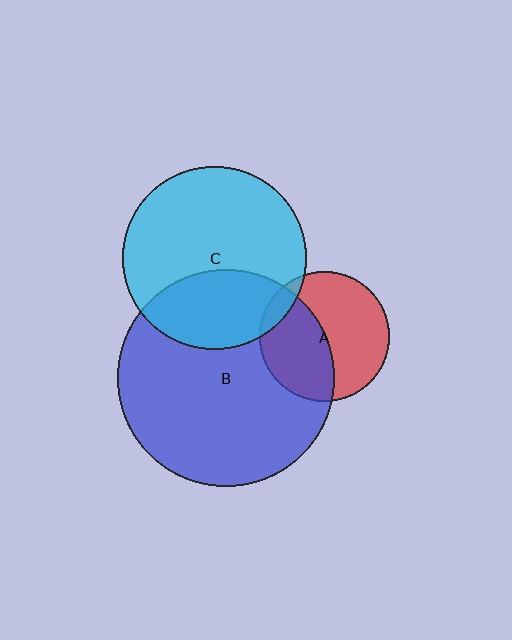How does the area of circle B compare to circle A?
Approximately 2.8 times.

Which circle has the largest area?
Circle B (blue).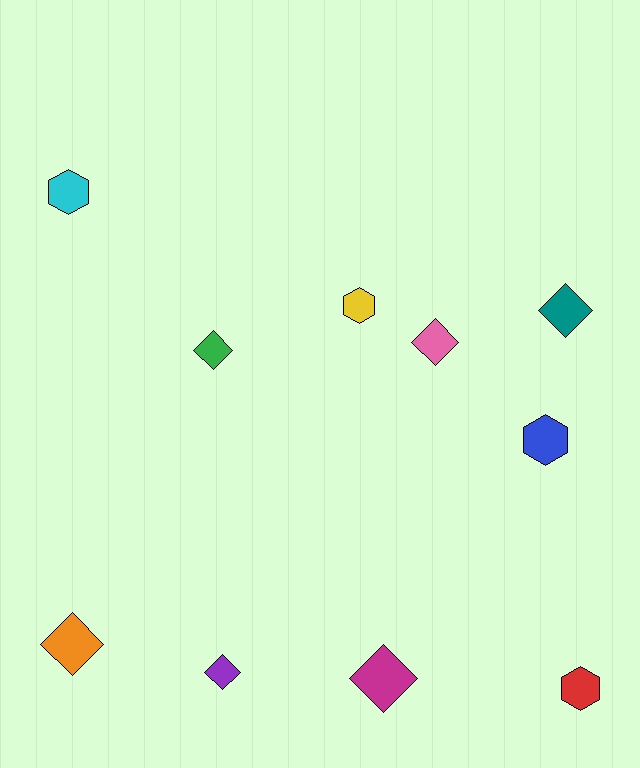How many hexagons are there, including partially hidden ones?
There are 4 hexagons.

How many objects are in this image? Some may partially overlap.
There are 10 objects.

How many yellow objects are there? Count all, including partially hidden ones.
There is 1 yellow object.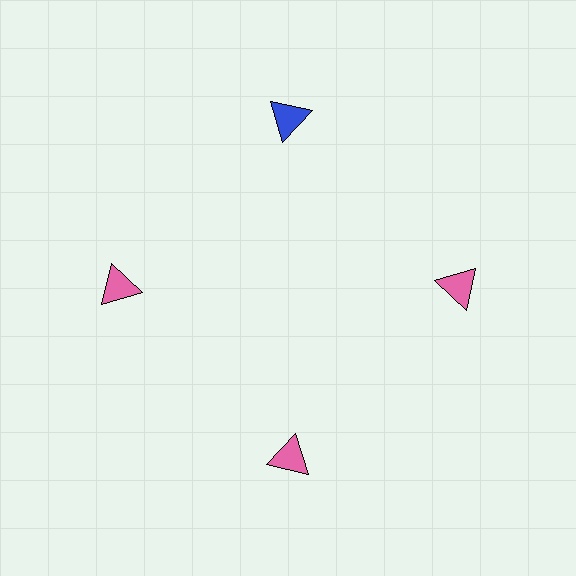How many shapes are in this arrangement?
There are 4 shapes arranged in a ring pattern.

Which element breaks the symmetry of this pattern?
The blue triangle at roughly the 12 o'clock position breaks the symmetry. All other shapes are pink triangles.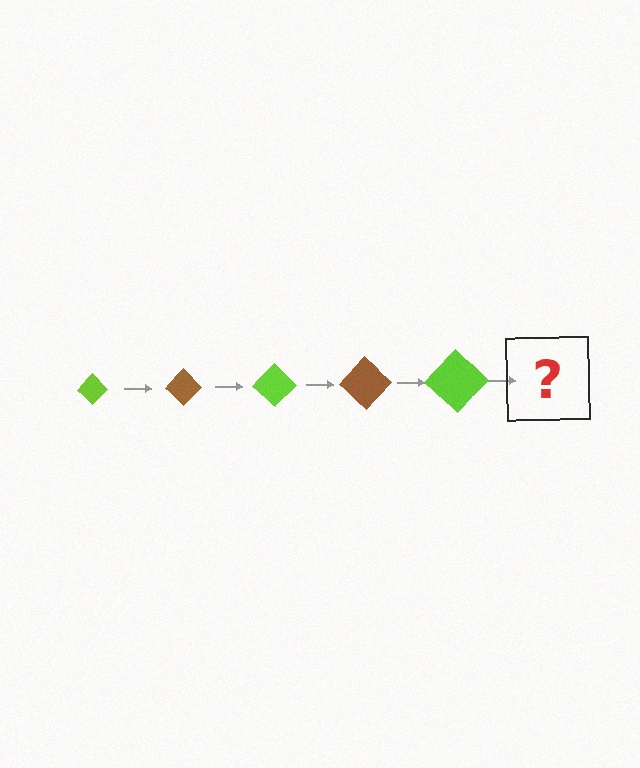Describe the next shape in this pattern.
It should be a brown diamond, larger than the previous one.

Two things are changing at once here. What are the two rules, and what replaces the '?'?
The two rules are that the diamond grows larger each step and the color cycles through lime and brown. The '?' should be a brown diamond, larger than the previous one.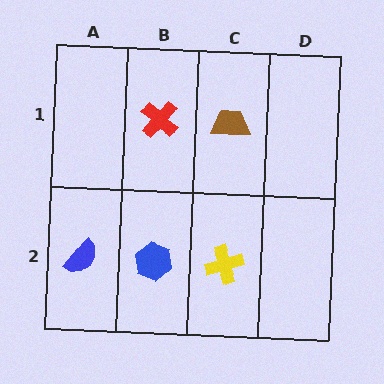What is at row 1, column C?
A brown trapezoid.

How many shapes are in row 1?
2 shapes.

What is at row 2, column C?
A yellow cross.